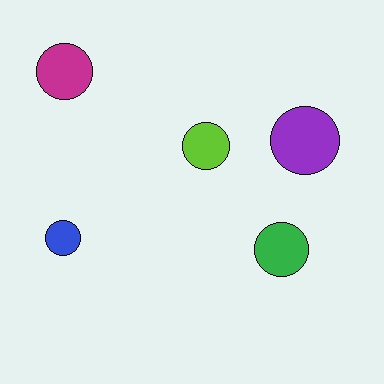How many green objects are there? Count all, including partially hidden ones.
There is 1 green object.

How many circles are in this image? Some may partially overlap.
There are 5 circles.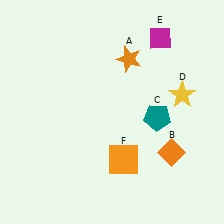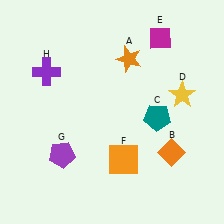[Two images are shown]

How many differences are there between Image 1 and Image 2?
There are 2 differences between the two images.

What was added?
A purple pentagon (G), a purple cross (H) were added in Image 2.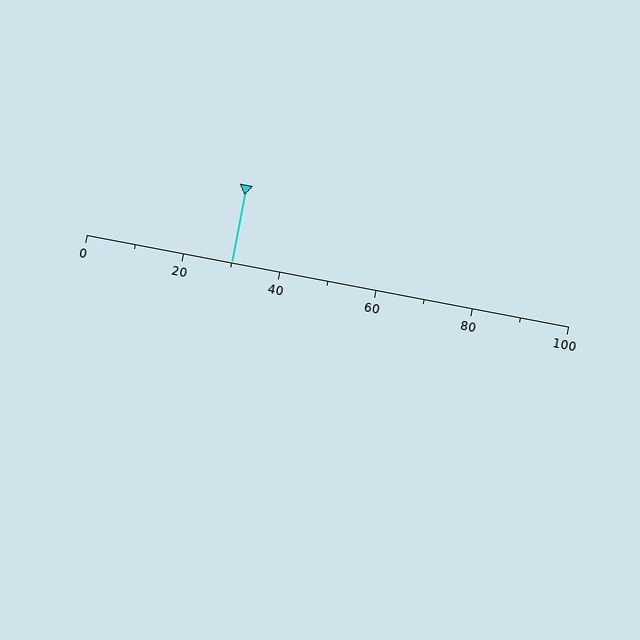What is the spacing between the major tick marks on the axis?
The major ticks are spaced 20 apart.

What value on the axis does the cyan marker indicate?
The marker indicates approximately 30.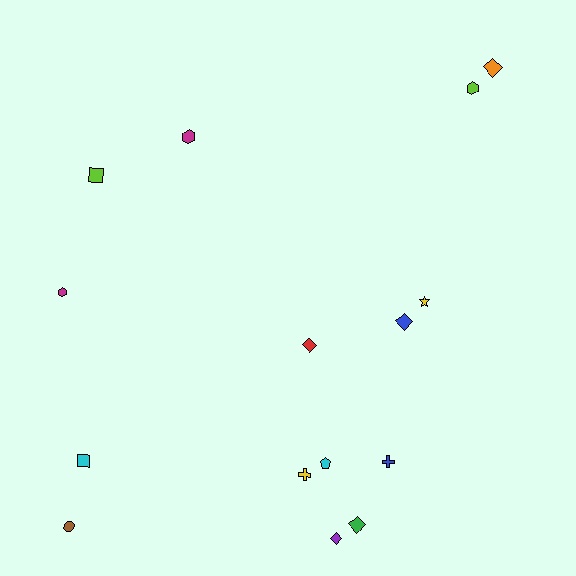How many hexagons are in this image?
There are 3 hexagons.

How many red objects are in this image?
There is 1 red object.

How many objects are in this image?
There are 15 objects.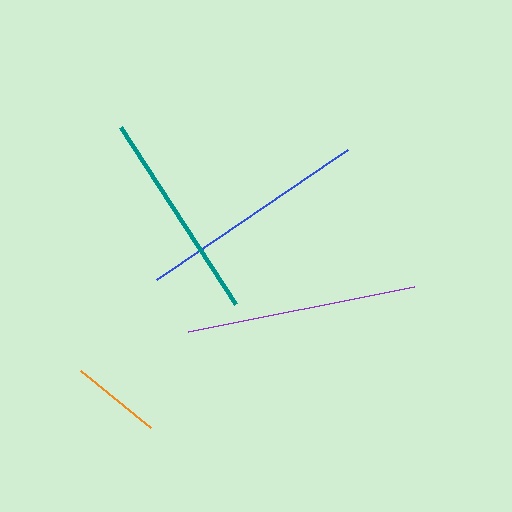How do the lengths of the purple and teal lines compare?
The purple and teal lines are approximately the same length.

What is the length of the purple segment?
The purple segment is approximately 230 pixels long.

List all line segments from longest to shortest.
From longest to shortest: blue, purple, teal, orange.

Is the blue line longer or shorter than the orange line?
The blue line is longer than the orange line.